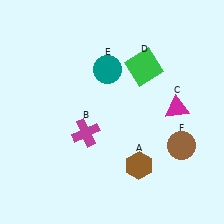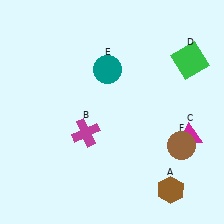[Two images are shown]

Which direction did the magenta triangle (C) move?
The magenta triangle (C) moved down.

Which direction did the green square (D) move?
The green square (D) moved right.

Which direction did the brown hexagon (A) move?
The brown hexagon (A) moved right.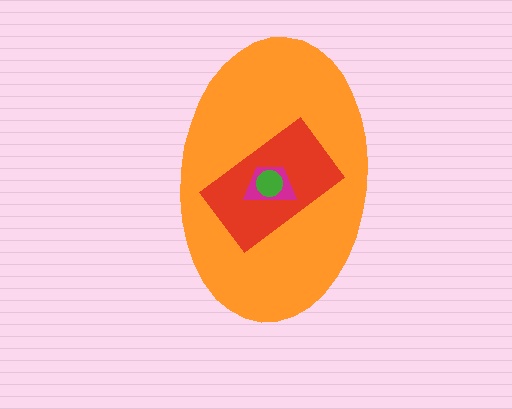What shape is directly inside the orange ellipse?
The red rectangle.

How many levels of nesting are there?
4.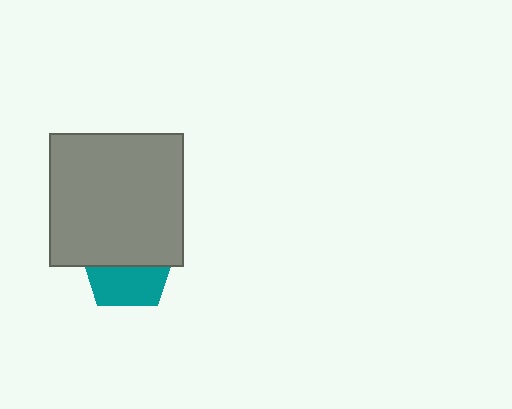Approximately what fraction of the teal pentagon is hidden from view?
Roughly 56% of the teal pentagon is hidden behind the gray square.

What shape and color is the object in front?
The object in front is a gray square.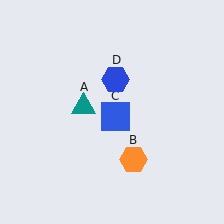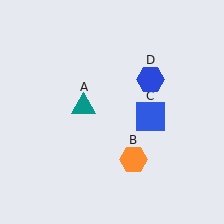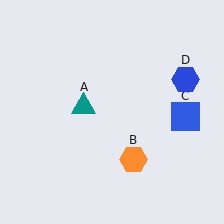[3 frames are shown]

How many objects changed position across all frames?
2 objects changed position: blue square (object C), blue hexagon (object D).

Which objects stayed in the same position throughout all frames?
Teal triangle (object A) and orange hexagon (object B) remained stationary.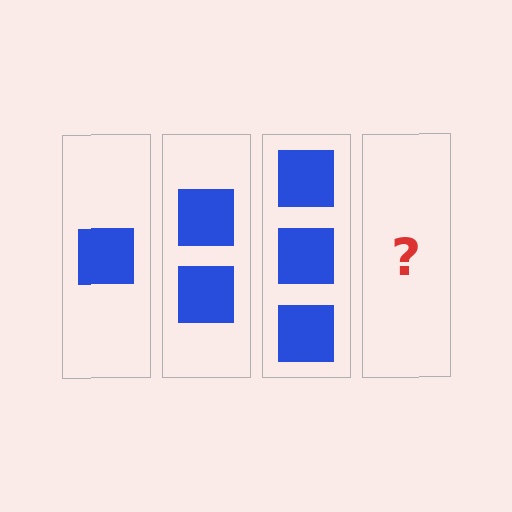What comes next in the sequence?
The next element should be 4 squares.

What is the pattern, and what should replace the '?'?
The pattern is that each step adds one more square. The '?' should be 4 squares.